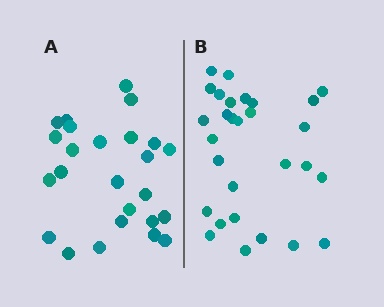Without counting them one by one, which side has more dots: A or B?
Region B (the right region) has more dots.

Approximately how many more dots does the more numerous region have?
Region B has about 4 more dots than region A.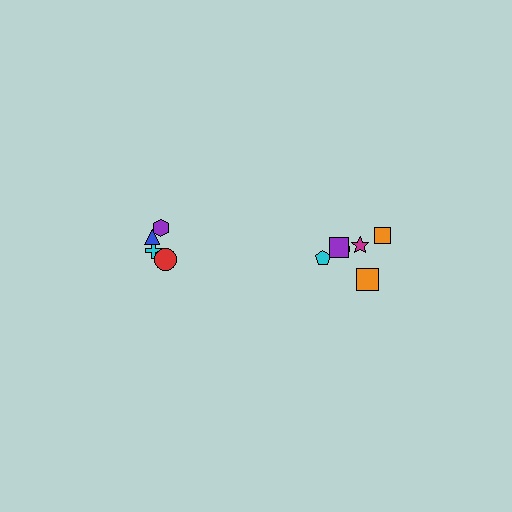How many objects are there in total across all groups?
There are 10 objects.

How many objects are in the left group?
There are 4 objects.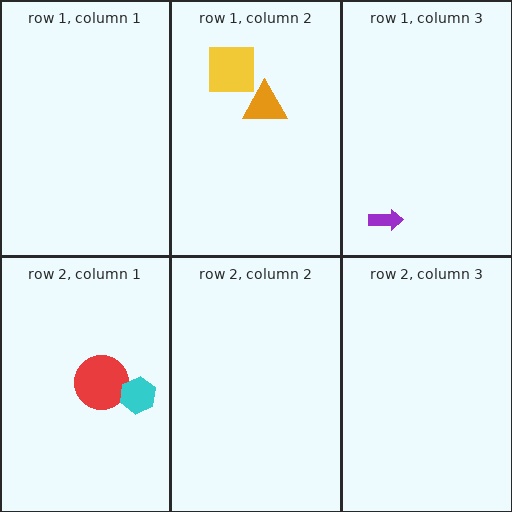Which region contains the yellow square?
The row 1, column 2 region.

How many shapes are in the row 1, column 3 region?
1.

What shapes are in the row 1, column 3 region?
The purple arrow.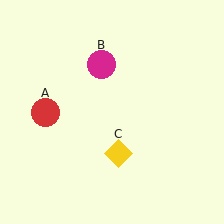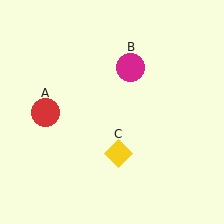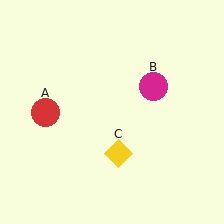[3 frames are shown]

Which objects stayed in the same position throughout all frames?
Red circle (object A) and yellow diamond (object C) remained stationary.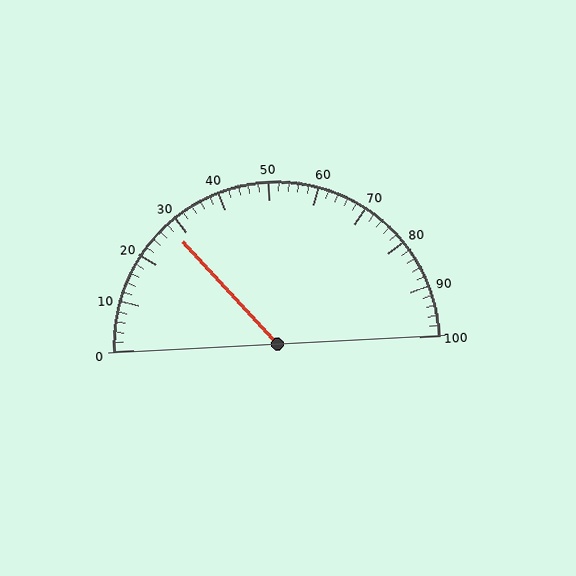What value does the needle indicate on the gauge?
The needle indicates approximately 28.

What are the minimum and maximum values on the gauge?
The gauge ranges from 0 to 100.